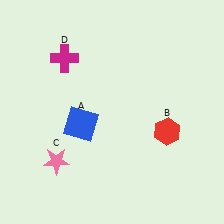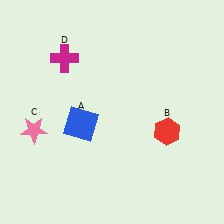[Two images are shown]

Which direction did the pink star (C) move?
The pink star (C) moved up.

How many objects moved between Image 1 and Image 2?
1 object moved between the two images.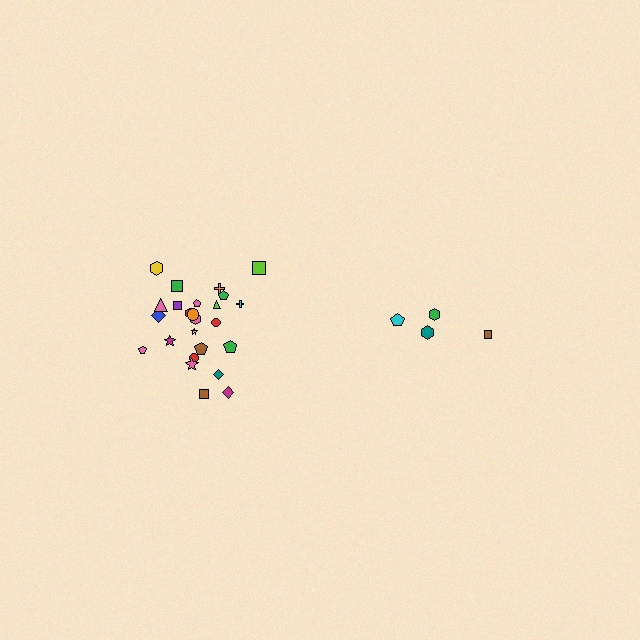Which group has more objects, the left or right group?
The left group.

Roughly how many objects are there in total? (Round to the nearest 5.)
Roughly 30 objects in total.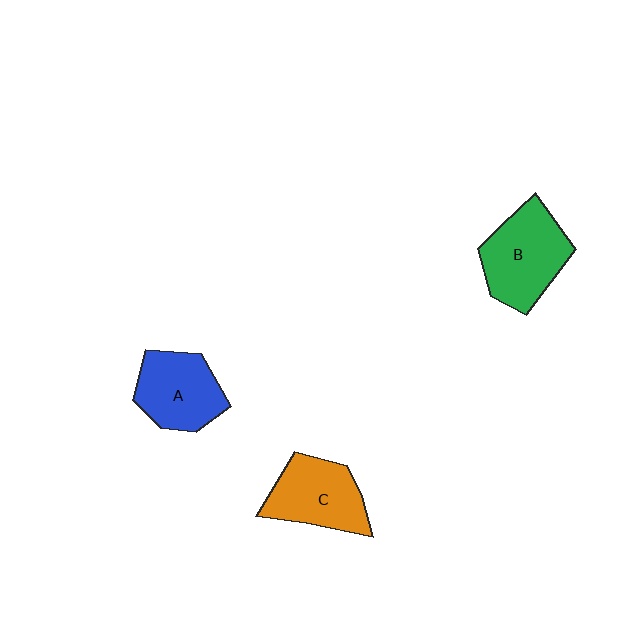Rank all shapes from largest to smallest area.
From largest to smallest: B (green), C (orange), A (blue).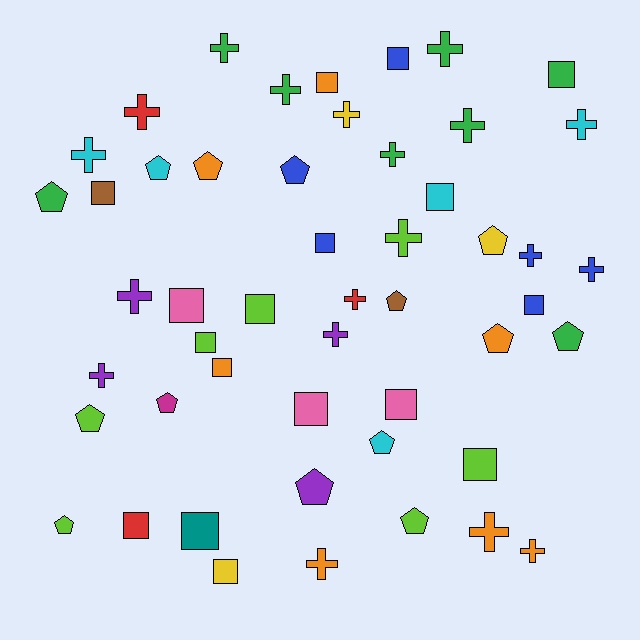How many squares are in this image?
There are 17 squares.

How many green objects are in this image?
There are 8 green objects.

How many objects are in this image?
There are 50 objects.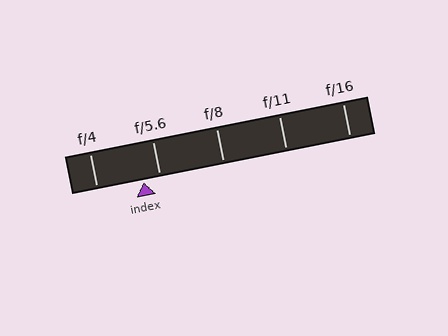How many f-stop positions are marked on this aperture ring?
There are 5 f-stop positions marked.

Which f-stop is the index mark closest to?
The index mark is closest to f/5.6.